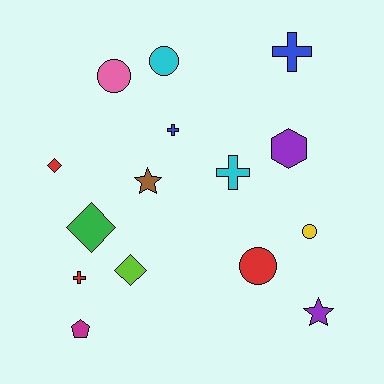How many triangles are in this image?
There are no triangles.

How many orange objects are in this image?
There are no orange objects.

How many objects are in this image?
There are 15 objects.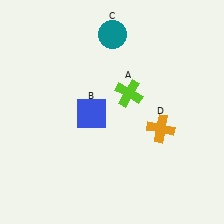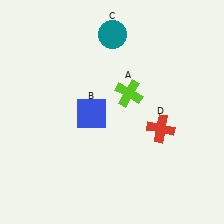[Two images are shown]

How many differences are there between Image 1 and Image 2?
There is 1 difference between the two images.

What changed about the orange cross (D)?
In Image 1, D is orange. In Image 2, it changed to red.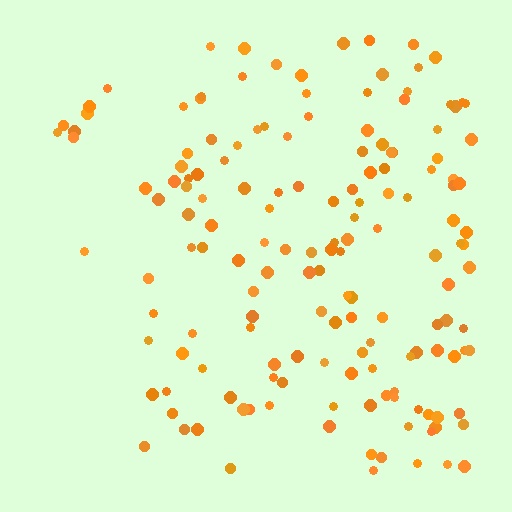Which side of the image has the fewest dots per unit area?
The left.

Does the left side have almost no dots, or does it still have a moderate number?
Still a moderate number, just noticeably fewer than the right.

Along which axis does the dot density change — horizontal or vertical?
Horizontal.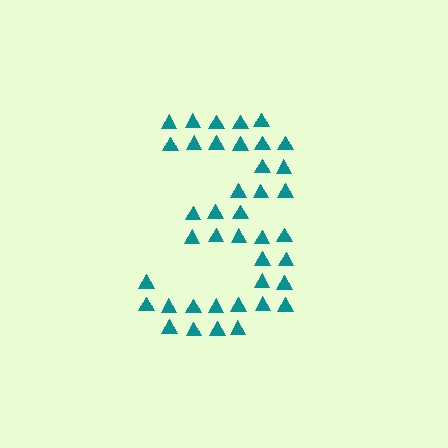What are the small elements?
The small elements are triangles.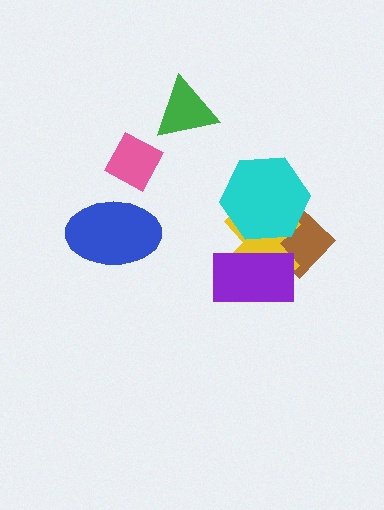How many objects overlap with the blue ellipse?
0 objects overlap with the blue ellipse.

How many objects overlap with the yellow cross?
3 objects overlap with the yellow cross.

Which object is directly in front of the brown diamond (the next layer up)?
The yellow cross is directly in front of the brown diamond.